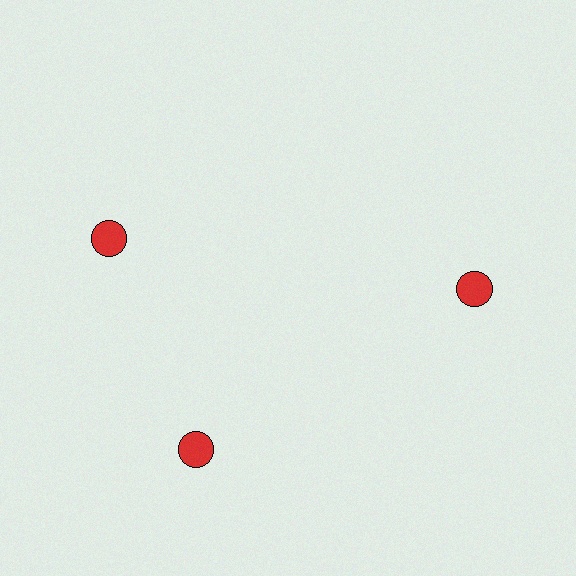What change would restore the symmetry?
The symmetry would be restored by rotating it back into even spacing with its neighbors so that all 3 circles sit at equal angles and equal distance from the center.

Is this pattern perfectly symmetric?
No. The 3 red circles are arranged in a ring, but one element near the 11 o'clock position is rotated out of alignment along the ring, breaking the 3-fold rotational symmetry.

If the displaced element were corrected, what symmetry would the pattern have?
It would have 3-fold rotational symmetry — the pattern would map onto itself every 120 degrees.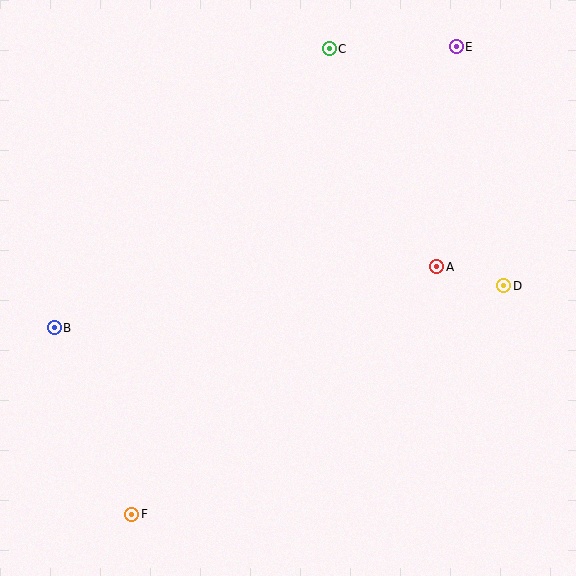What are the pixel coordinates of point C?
Point C is at (329, 49).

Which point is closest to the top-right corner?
Point E is closest to the top-right corner.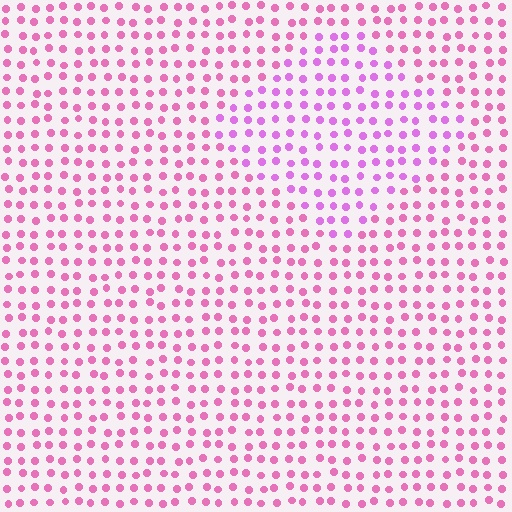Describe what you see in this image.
The image is filled with small pink elements in a uniform arrangement. A diamond-shaped region is visible where the elements are tinted to a slightly different hue, forming a subtle color boundary.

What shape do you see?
I see a diamond.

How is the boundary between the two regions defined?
The boundary is defined purely by a slight shift in hue (about 28 degrees). Spacing, size, and orientation are identical on both sides.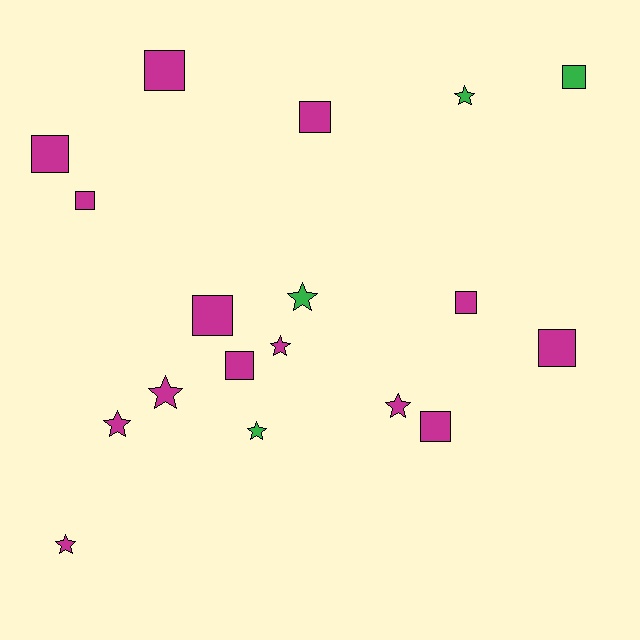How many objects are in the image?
There are 18 objects.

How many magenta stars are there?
There are 5 magenta stars.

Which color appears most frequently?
Magenta, with 14 objects.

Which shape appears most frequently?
Square, with 10 objects.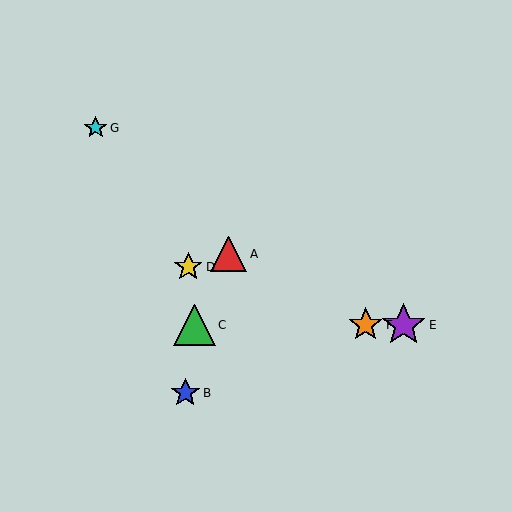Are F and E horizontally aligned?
Yes, both are at y≈325.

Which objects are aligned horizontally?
Objects C, E, F are aligned horizontally.